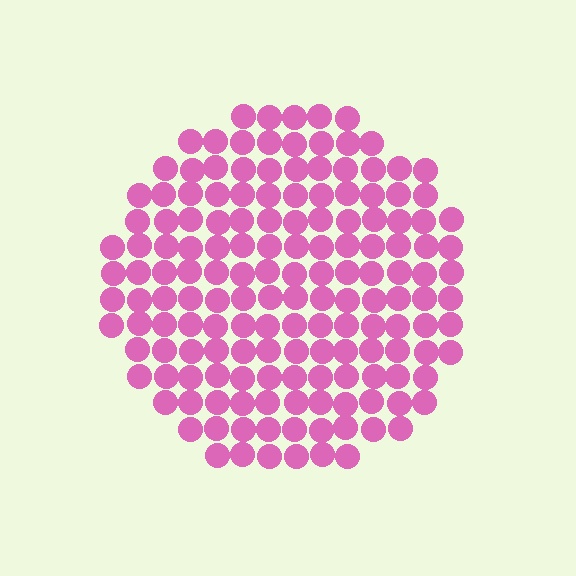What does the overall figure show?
The overall figure shows a circle.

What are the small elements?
The small elements are circles.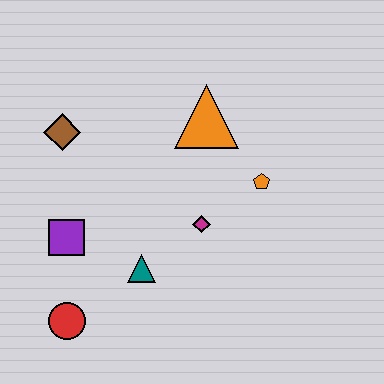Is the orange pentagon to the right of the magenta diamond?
Yes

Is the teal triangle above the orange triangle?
No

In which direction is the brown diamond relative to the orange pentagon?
The brown diamond is to the left of the orange pentagon.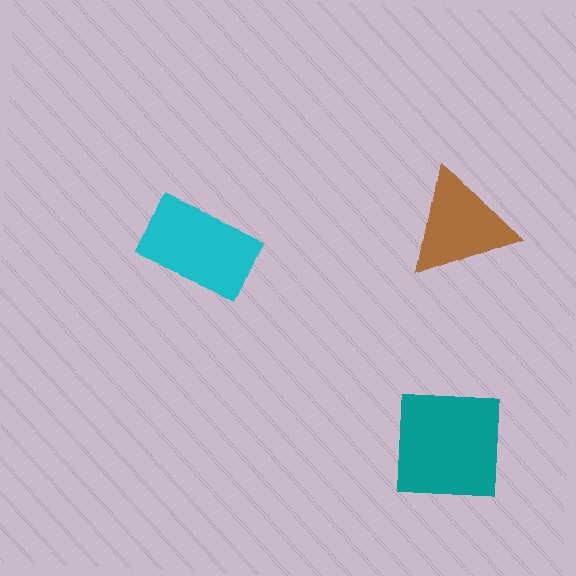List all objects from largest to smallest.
The teal square, the cyan rectangle, the brown triangle.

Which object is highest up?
The brown triangle is topmost.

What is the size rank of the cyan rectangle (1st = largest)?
2nd.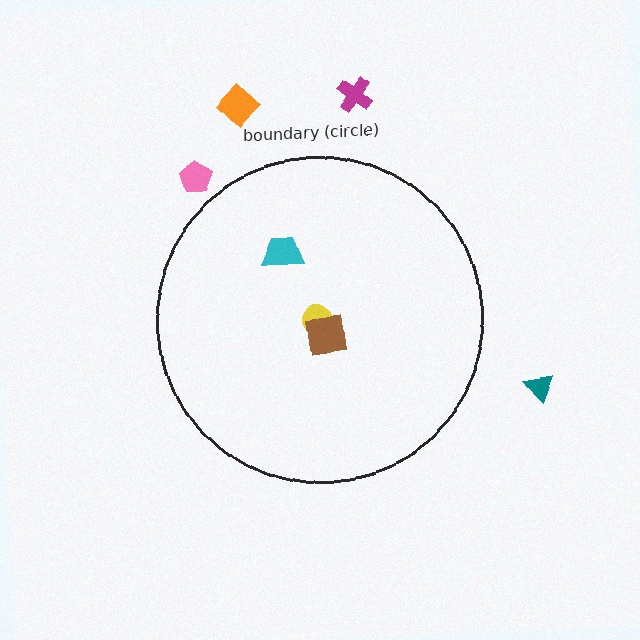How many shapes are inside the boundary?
3 inside, 4 outside.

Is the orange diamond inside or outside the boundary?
Outside.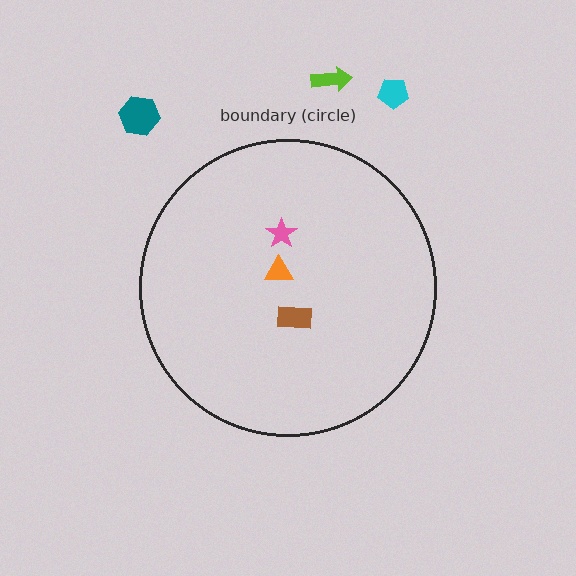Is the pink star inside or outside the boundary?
Inside.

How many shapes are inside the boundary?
3 inside, 3 outside.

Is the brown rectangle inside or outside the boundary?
Inside.